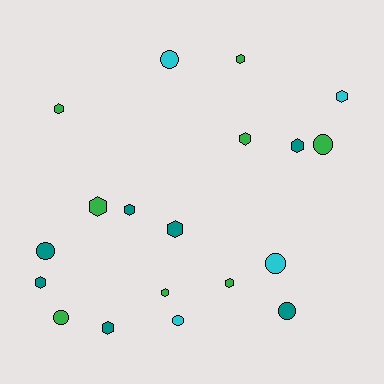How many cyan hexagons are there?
There is 1 cyan hexagon.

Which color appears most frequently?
Green, with 8 objects.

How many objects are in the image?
There are 19 objects.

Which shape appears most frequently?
Hexagon, with 12 objects.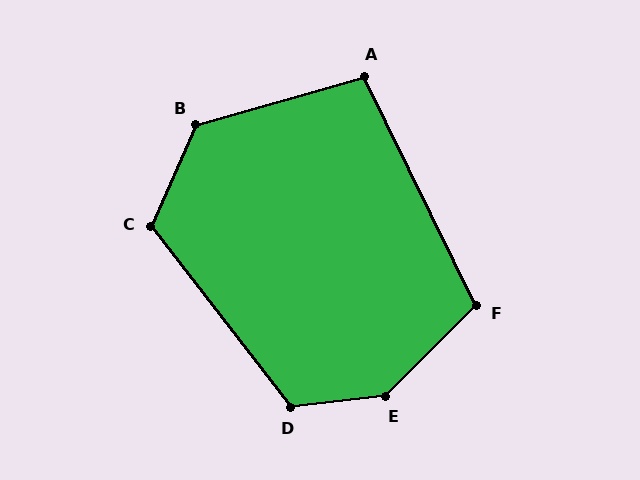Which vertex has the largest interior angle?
E, at approximately 141 degrees.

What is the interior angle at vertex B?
Approximately 130 degrees (obtuse).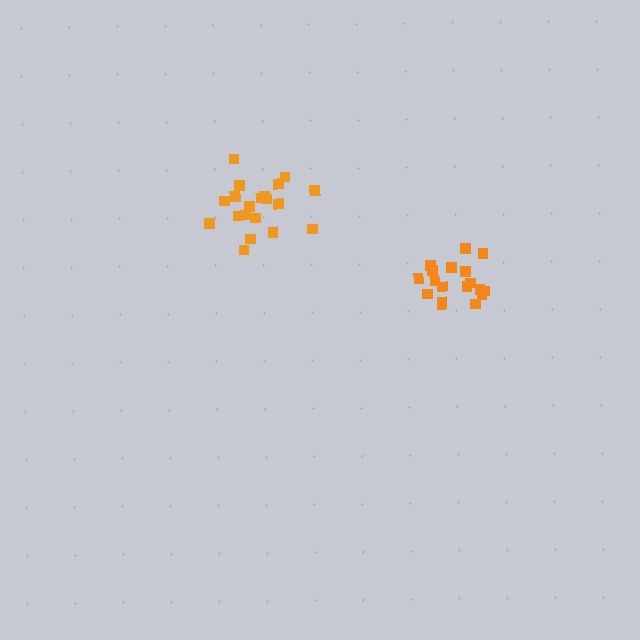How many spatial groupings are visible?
There are 2 spatial groupings.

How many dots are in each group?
Group 1: 18 dots, Group 2: 20 dots (38 total).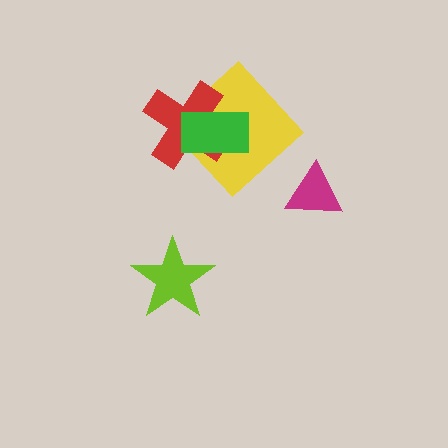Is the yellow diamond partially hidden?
Yes, it is partially covered by another shape.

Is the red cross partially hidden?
Yes, it is partially covered by another shape.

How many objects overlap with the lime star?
0 objects overlap with the lime star.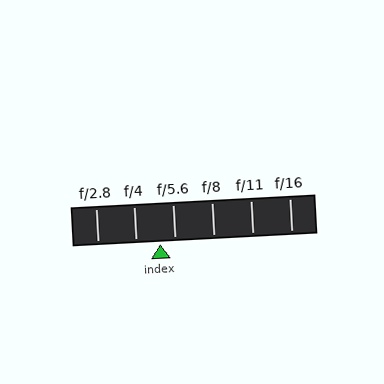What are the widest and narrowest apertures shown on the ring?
The widest aperture shown is f/2.8 and the narrowest is f/16.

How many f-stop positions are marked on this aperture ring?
There are 6 f-stop positions marked.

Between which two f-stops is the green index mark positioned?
The index mark is between f/4 and f/5.6.